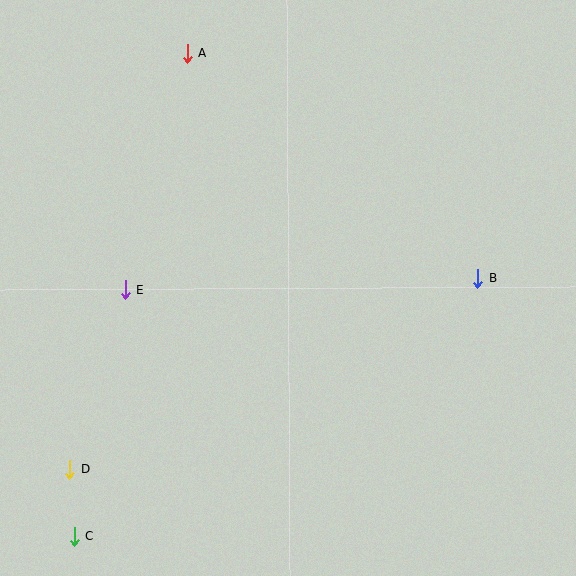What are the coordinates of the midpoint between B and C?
The midpoint between B and C is at (276, 407).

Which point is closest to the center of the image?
Point E at (125, 290) is closest to the center.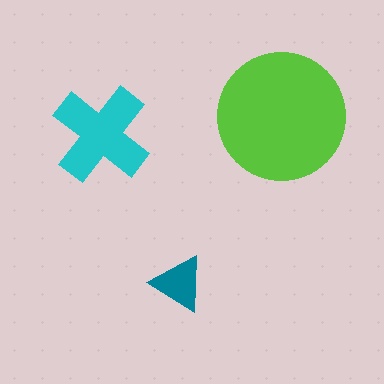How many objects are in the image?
There are 3 objects in the image.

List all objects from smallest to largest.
The teal triangle, the cyan cross, the lime circle.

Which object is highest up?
The lime circle is topmost.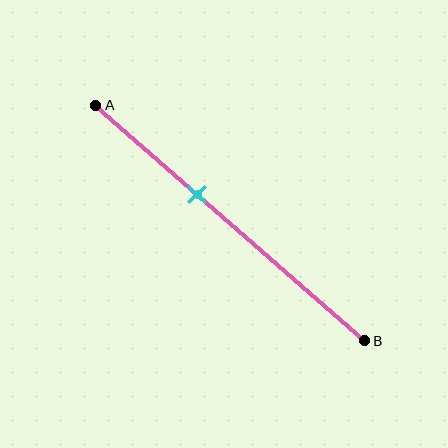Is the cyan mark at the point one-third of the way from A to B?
No, the mark is at about 40% from A, not at the 33% one-third point.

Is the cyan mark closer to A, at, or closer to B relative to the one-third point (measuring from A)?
The cyan mark is closer to point B than the one-third point of segment AB.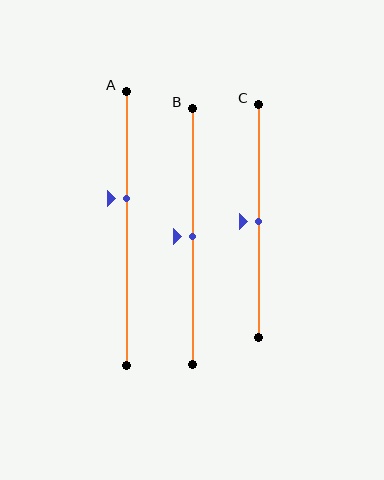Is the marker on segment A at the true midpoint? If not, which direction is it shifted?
No, the marker on segment A is shifted upward by about 11% of the segment length.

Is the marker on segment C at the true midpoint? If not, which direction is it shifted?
Yes, the marker on segment C is at the true midpoint.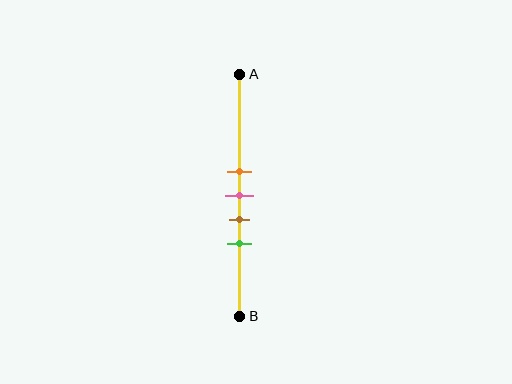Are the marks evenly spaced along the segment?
Yes, the marks are approximately evenly spaced.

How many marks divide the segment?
There are 4 marks dividing the segment.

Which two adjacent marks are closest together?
The orange and pink marks are the closest adjacent pair.